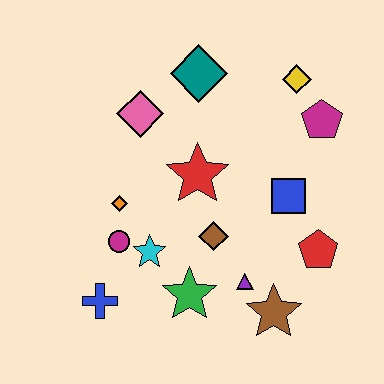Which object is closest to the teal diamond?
The pink diamond is closest to the teal diamond.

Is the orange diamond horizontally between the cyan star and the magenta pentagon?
No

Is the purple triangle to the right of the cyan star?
Yes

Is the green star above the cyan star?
No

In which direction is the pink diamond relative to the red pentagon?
The pink diamond is to the left of the red pentagon.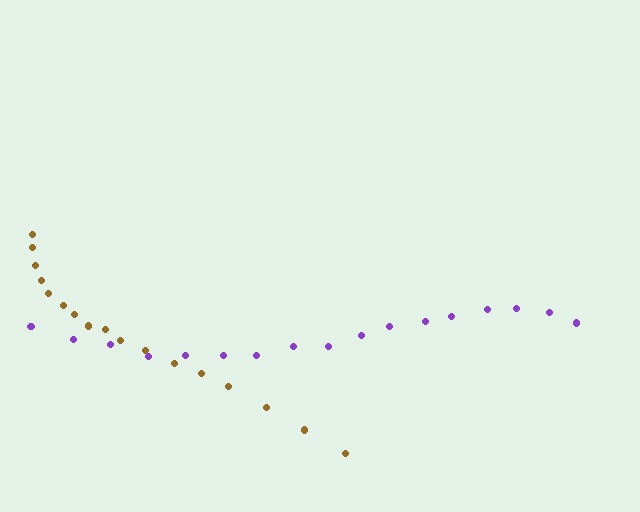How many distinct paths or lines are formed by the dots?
There are 2 distinct paths.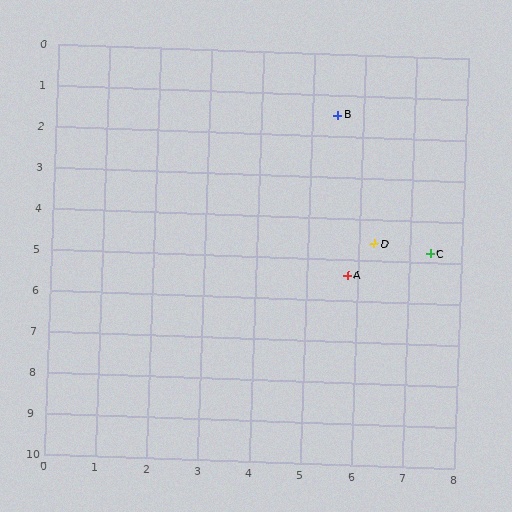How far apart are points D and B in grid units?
Points D and B are about 3.2 grid units apart.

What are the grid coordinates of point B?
Point B is at approximately (5.5, 1.5).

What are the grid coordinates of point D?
Point D is at approximately (6.3, 4.6).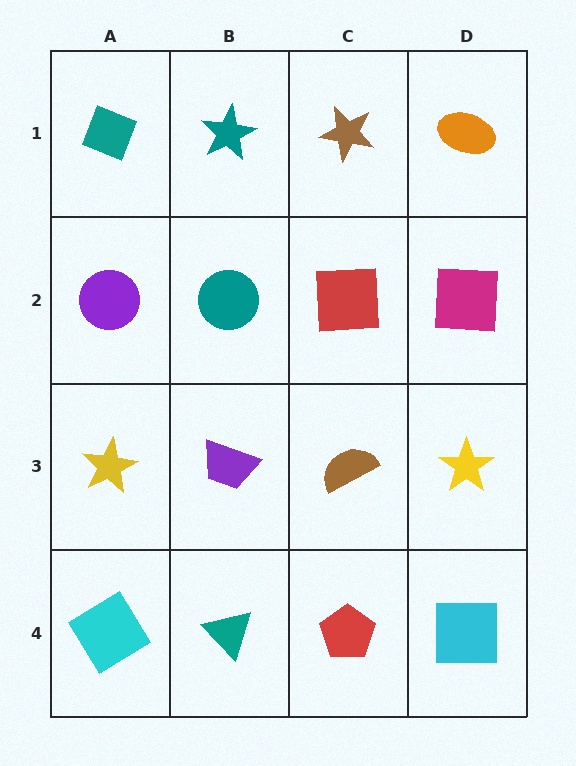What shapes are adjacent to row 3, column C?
A red square (row 2, column C), a red pentagon (row 4, column C), a purple trapezoid (row 3, column B), a yellow star (row 3, column D).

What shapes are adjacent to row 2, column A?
A teal diamond (row 1, column A), a yellow star (row 3, column A), a teal circle (row 2, column B).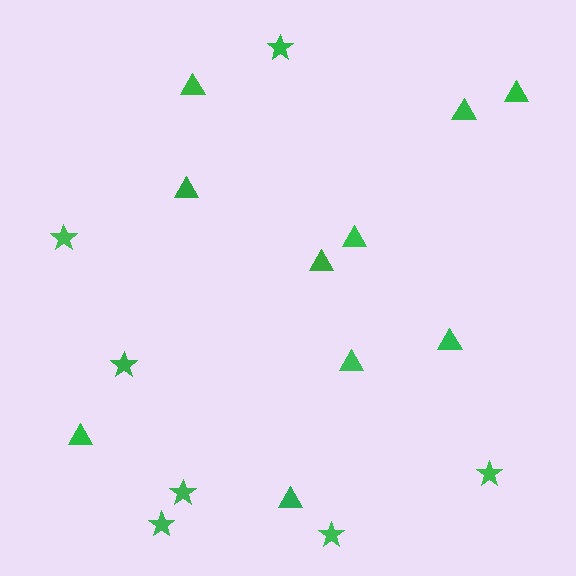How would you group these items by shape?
There are 2 groups: one group of stars (7) and one group of triangles (10).